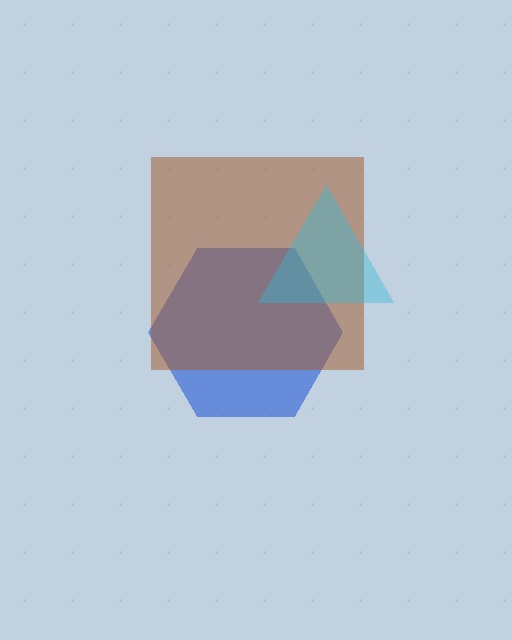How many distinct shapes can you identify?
There are 3 distinct shapes: a blue hexagon, a brown square, a cyan triangle.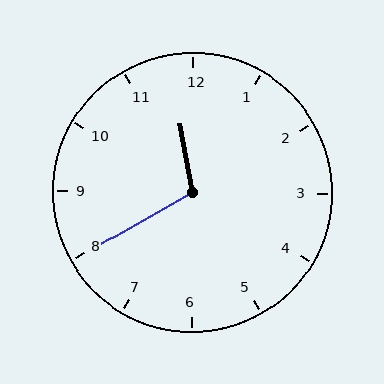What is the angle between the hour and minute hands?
Approximately 110 degrees.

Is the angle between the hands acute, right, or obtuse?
It is obtuse.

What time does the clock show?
11:40.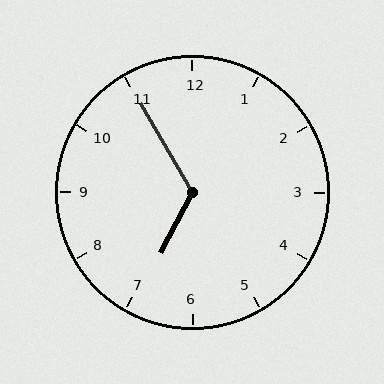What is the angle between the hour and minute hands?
Approximately 122 degrees.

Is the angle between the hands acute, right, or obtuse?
It is obtuse.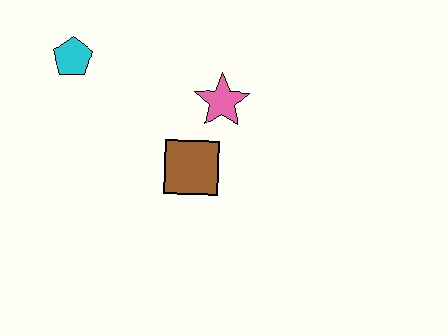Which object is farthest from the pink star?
The cyan pentagon is farthest from the pink star.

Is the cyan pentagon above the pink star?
Yes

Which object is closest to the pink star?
The brown square is closest to the pink star.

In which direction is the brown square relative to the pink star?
The brown square is below the pink star.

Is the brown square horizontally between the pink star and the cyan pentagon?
Yes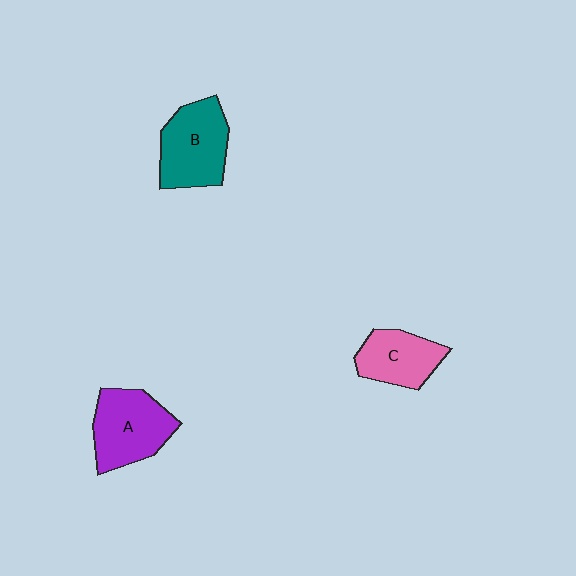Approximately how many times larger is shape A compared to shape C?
Approximately 1.3 times.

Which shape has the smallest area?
Shape C (pink).